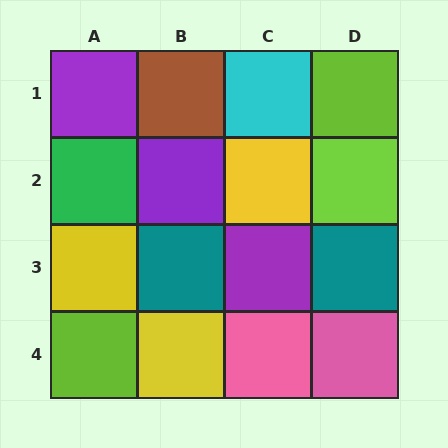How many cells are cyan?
1 cell is cyan.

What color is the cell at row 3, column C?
Purple.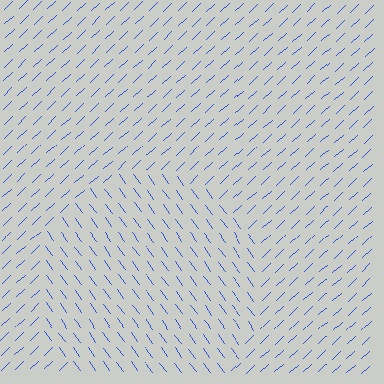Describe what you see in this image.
The image is filled with small blue line segments. A circle region in the image has lines oriented differently from the surrounding lines, creating a visible texture boundary.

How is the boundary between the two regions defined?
The boundary is defined purely by a change in line orientation (approximately 83 degrees difference). All lines are the same color and thickness.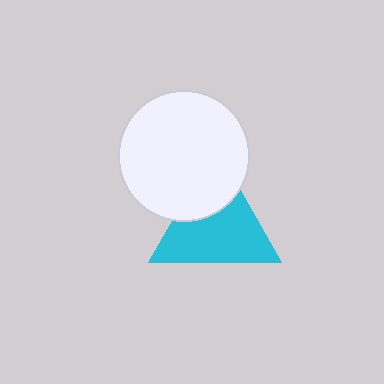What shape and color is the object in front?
The object in front is a white circle.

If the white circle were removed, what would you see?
You would see the complete cyan triangle.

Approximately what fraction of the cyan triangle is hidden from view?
Roughly 31% of the cyan triangle is hidden behind the white circle.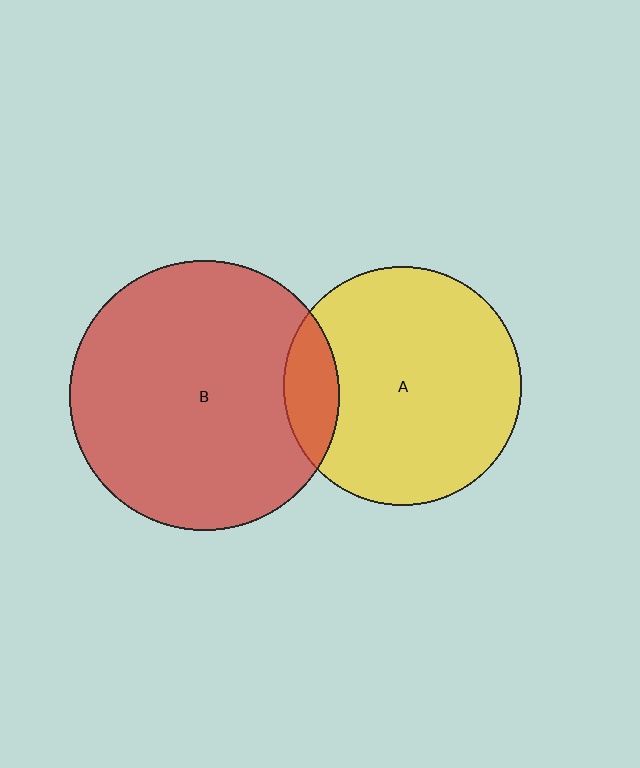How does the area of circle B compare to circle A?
Approximately 1.3 times.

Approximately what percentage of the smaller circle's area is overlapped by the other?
Approximately 15%.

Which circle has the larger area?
Circle B (red).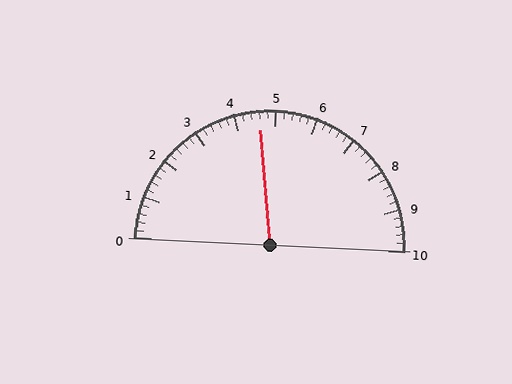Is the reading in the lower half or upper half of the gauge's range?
The reading is in the lower half of the range (0 to 10).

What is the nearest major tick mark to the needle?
The nearest major tick mark is 5.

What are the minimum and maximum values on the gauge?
The gauge ranges from 0 to 10.